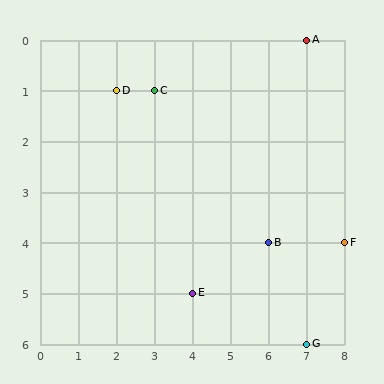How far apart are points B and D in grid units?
Points B and D are 4 columns and 3 rows apart (about 5.0 grid units diagonally).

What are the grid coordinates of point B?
Point B is at grid coordinates (6, 4).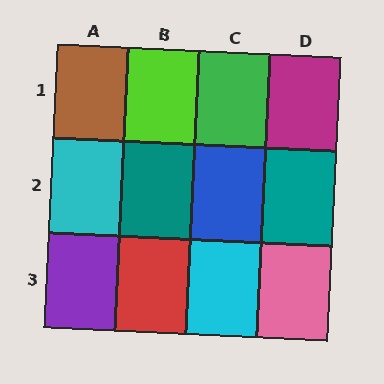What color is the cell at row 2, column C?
Blue.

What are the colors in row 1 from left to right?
Brown, lime, green, magenta.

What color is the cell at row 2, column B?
Teal.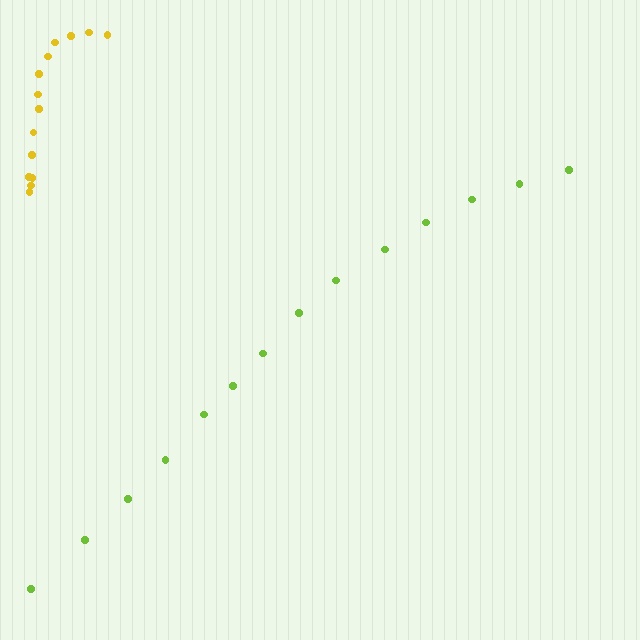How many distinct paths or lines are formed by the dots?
There are 2 distinct paths.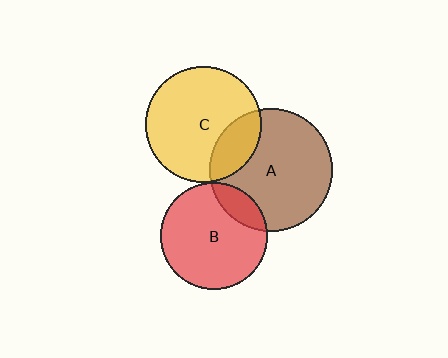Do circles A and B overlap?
Yes.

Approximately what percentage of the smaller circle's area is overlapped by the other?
Approximately 15%.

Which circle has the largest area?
Circle A (brown).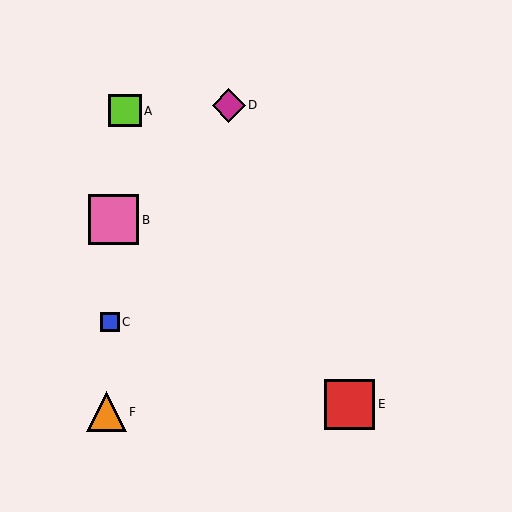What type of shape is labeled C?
Shape C is a blue square.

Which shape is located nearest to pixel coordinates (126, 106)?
The lime square (labeled A) at (125, 111) is nearest to that location.